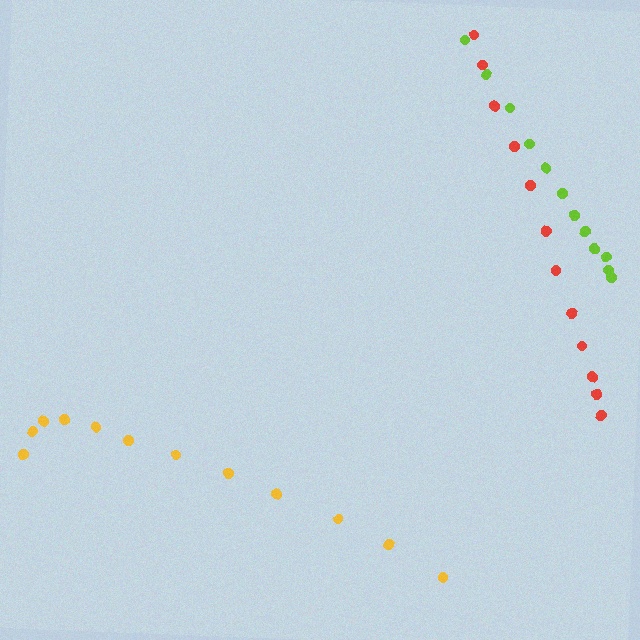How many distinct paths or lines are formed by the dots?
There are 3 distinct paths.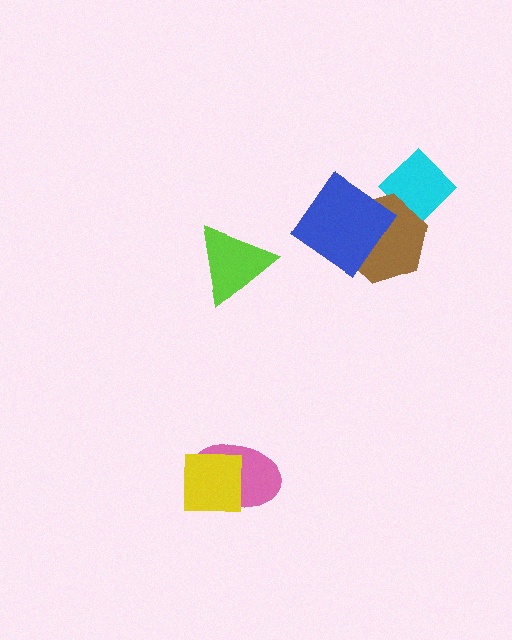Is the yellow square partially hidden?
No, no other shape covers it.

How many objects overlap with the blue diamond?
1 object overlaps with the blue diamond.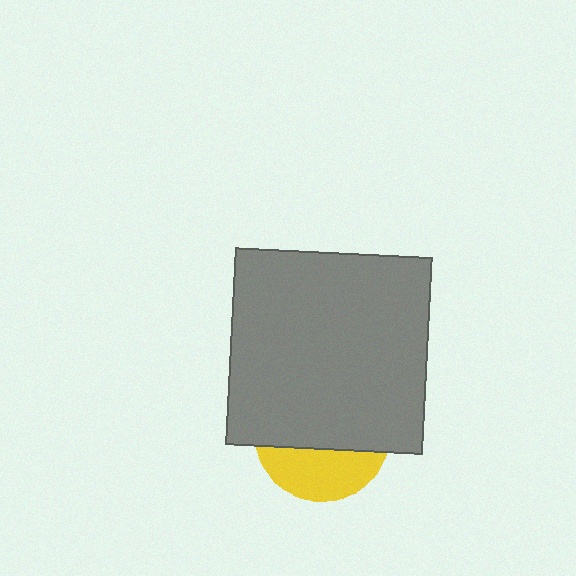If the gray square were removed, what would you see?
You would see the complete yellow circle.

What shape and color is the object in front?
The object in front is a gray square.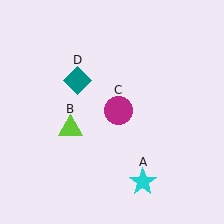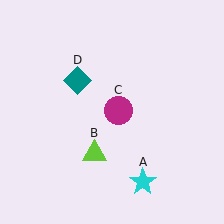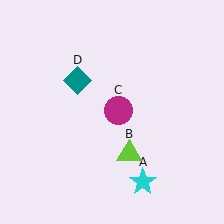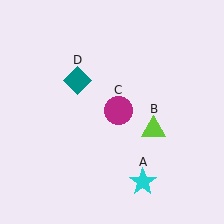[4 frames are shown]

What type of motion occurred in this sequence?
The lime triangle (object B) rotated counterclockwise around the center of the scene.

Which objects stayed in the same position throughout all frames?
Cyan star (object A) and magenta circle (object C) and teal diamond (object D) remained stationary.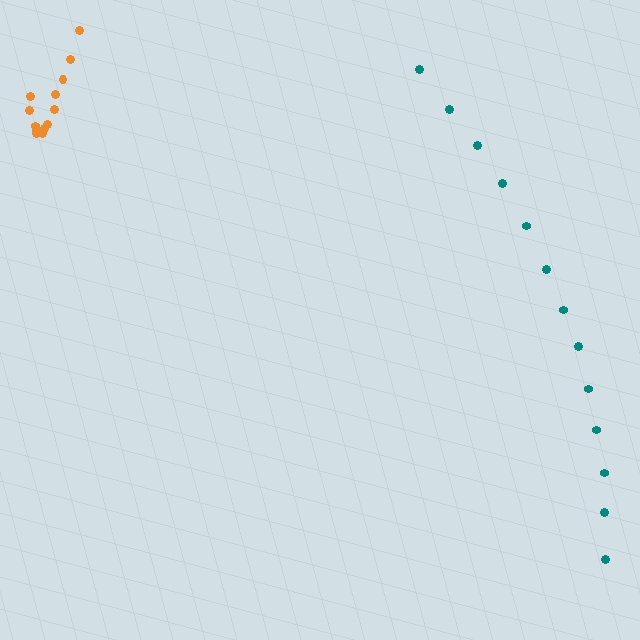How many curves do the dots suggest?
There are 2 distinct paths.